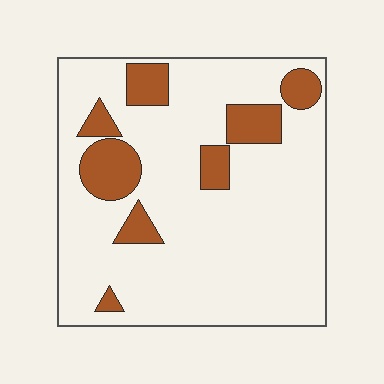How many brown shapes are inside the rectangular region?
8.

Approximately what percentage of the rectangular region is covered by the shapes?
Approximately 15%.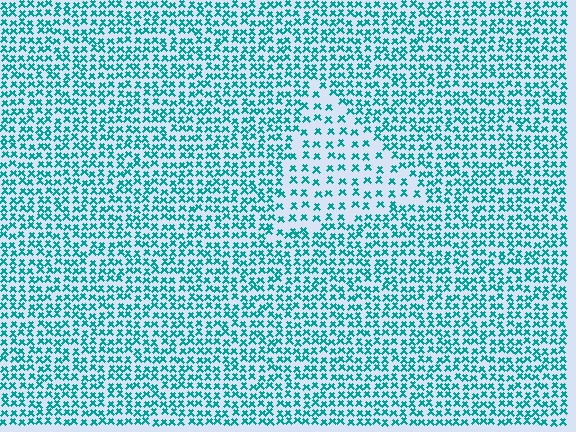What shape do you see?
I see a triangle.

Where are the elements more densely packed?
The elements are more densely packed outside the triangle boundary.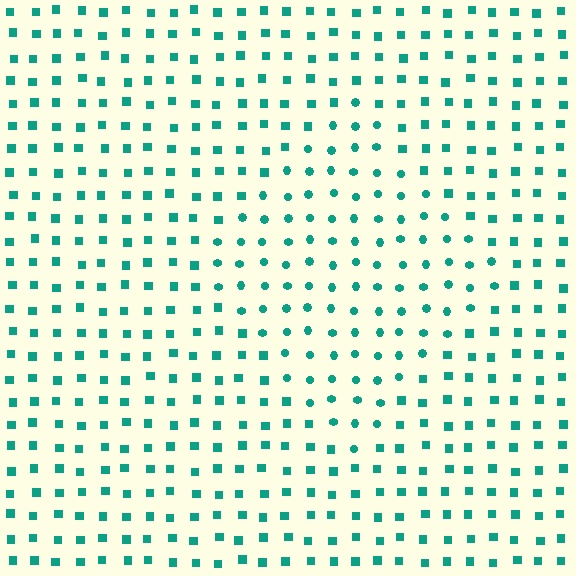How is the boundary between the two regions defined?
The boundary is defined by a change in element shape: circles inside vs. squares outside. All elements share the same color and spacing.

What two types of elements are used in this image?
The image uses circles inside the diamond region and squares outside it.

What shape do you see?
I see a diamond.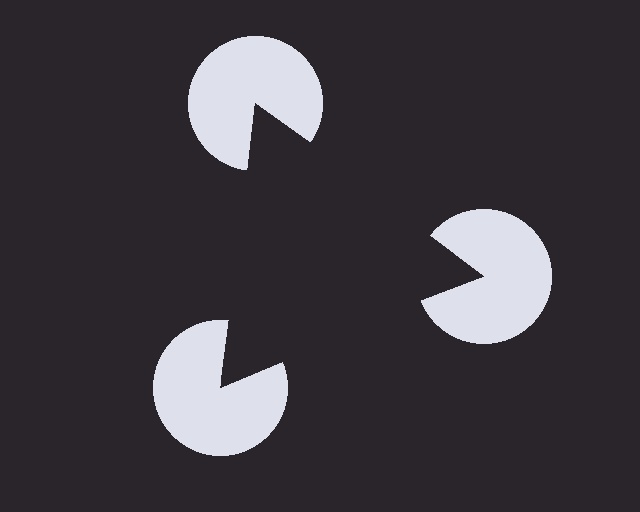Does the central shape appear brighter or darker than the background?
It typically appears slightly darker than the background, even though no actual brightness change is drawn.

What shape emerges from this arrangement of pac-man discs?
An illusory triangle — its edges are inferred from the aligned wedge cuts in the pac-man discs, not physically drawn.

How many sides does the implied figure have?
3 sides.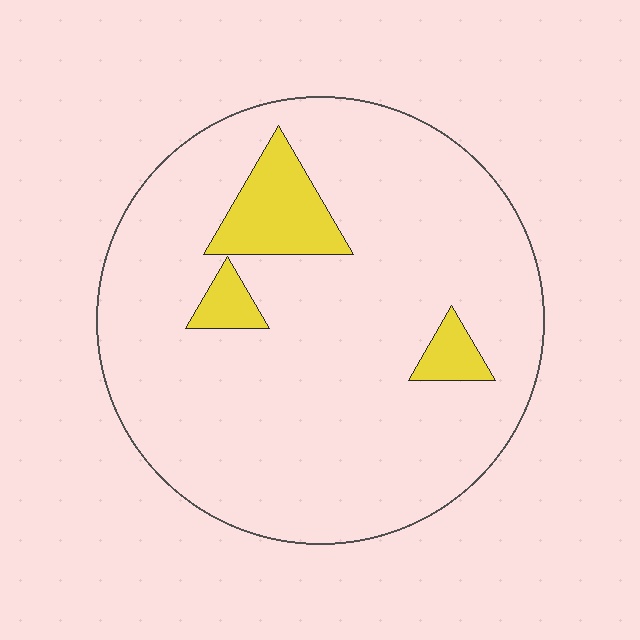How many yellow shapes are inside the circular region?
3.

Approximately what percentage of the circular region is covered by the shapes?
Approximately 10%.